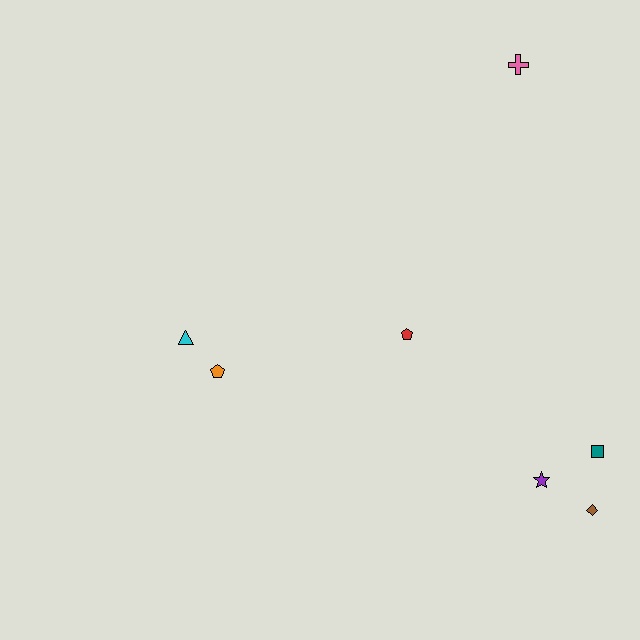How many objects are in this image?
There are 7 objects.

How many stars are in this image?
There is 1 star.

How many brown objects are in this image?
There is 1 brown object.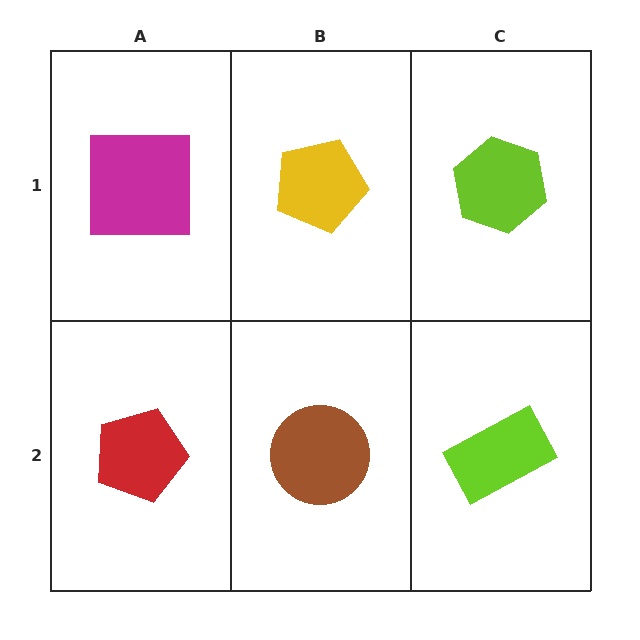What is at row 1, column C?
A lime hexagon.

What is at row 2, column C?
A lime rectangle.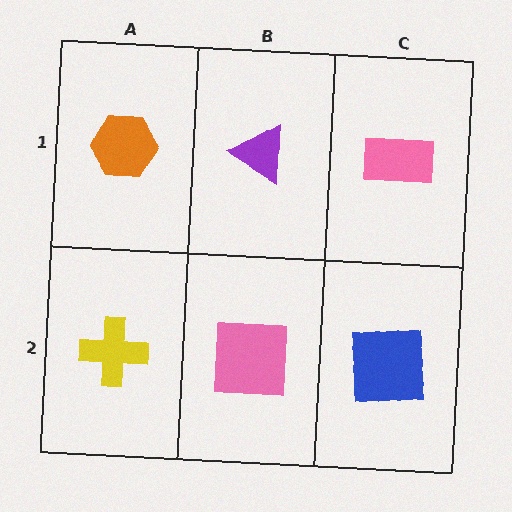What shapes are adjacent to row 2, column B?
A purple triangle (row 1, column B), a yellow cross (row 2, column A), a blue square (row 2, column C).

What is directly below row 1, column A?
A yellow cross.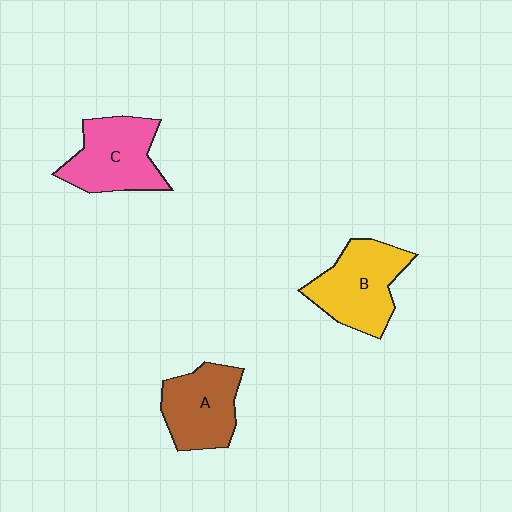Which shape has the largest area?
Shape B (yellow).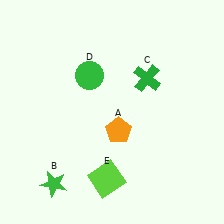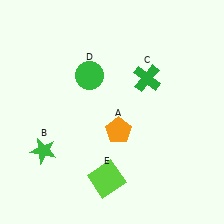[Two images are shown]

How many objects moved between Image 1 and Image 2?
1 object moved between the two images.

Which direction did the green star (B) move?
The green star (B) moved up.